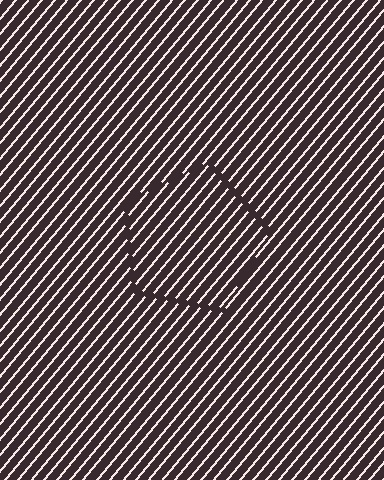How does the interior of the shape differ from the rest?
The interior of the shape contains the same grating, shifted by half a period — the contour is defined by the phase discontinuity where line-ends from the inner and outer gratings abut.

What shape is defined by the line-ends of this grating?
An illusory pentagon. The interior of the shape contains the same grating, shifted by half a period — the contour is defined by the phase discontinuity where line-ends from the inner and outer gratings abut.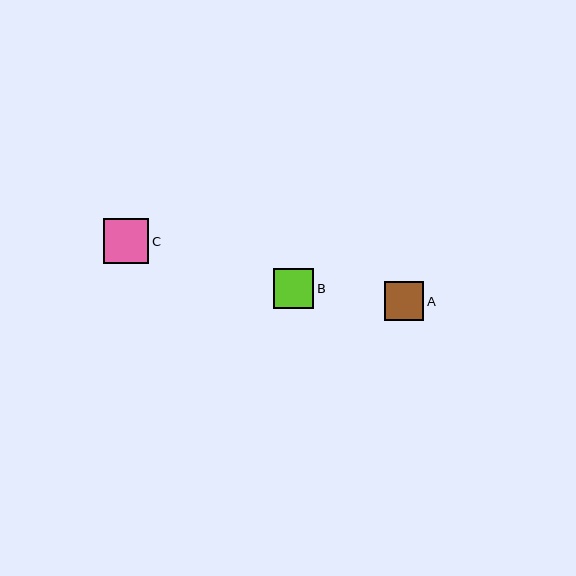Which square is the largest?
Square C is the largest with a size of approximately 46 pixels.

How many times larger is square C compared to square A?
Square C is approximately 1.2 times the size of square A.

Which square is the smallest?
Square A is the smallest with a size of approximately 39 pixels.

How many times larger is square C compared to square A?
Square C is approximately 1.2 times the size of square A.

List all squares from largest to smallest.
From largest to smallest: C, B, A.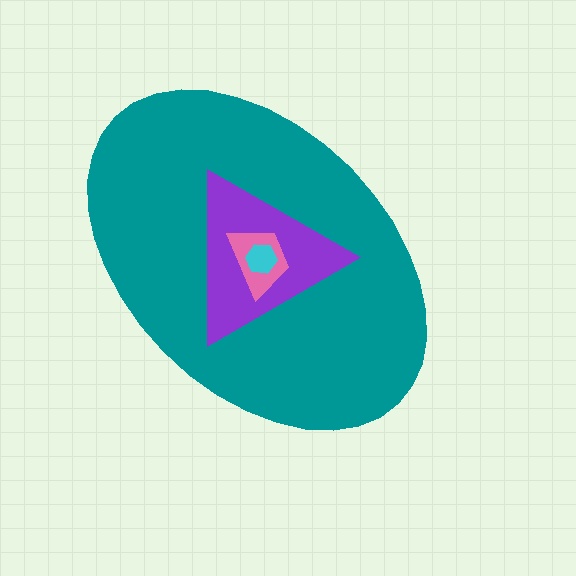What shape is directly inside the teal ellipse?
The purple triangle.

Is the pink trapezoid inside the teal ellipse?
Yes.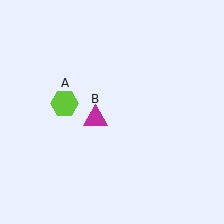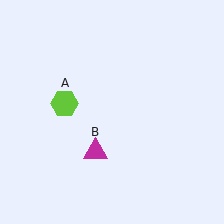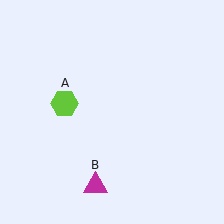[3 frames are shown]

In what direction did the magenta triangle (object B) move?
The magenta triangle (object B) moved down.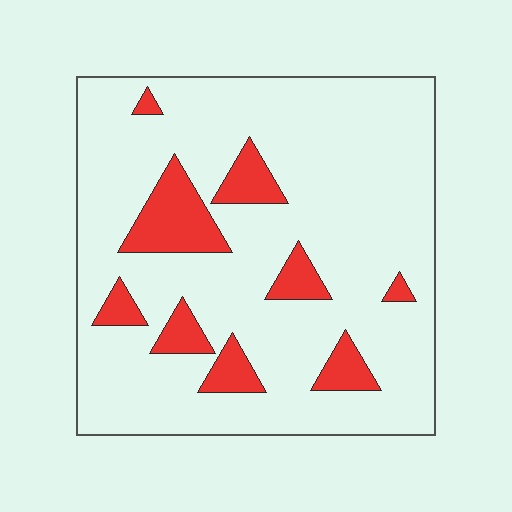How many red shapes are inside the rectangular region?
9.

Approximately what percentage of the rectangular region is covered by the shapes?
Approximately 15%.